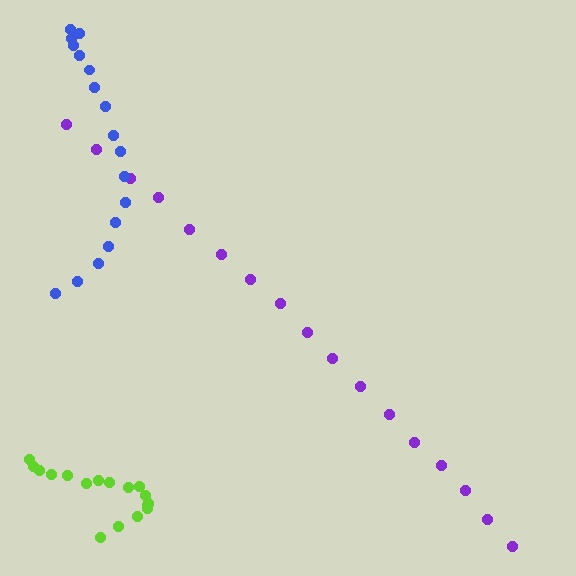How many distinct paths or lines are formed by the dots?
There are 3 distinct paths.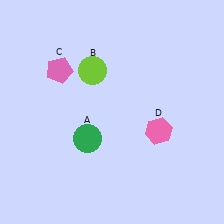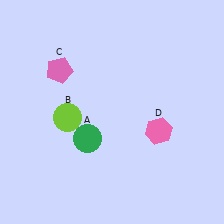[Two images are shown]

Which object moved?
The lime circle (B) moved down.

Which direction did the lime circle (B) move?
The lime circle (B) moved down.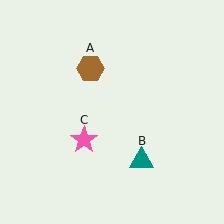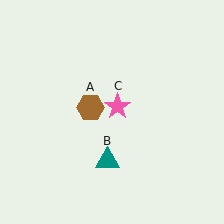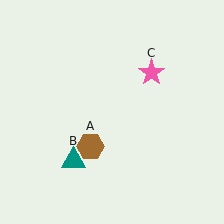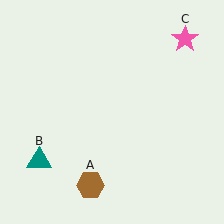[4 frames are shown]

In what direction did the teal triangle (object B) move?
The teal triangle (object B) moved left.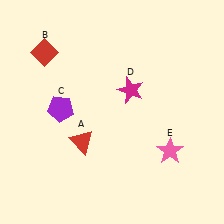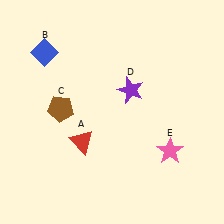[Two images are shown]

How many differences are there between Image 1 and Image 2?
There are 3 differences between the two images.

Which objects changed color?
B changed from red to blue. C changed from purple to brown. D changed from magenta to purple.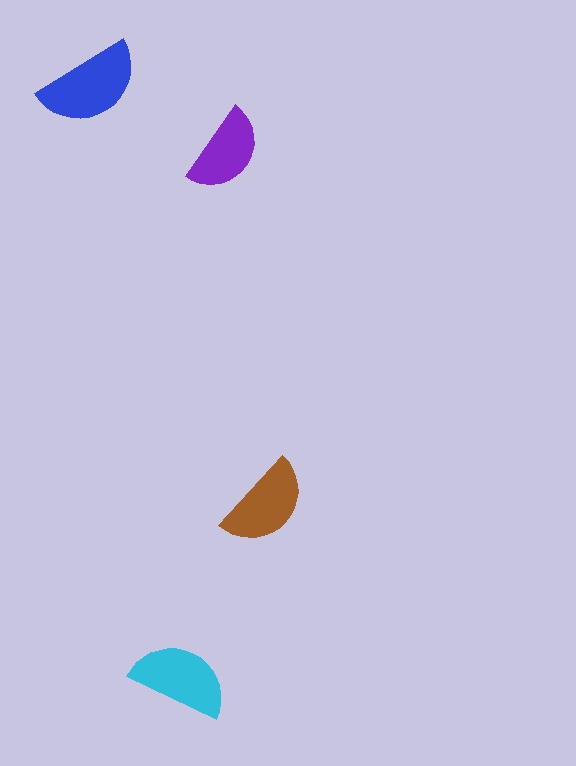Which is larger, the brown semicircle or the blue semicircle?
The blue one.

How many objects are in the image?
There are 4 objects in the image.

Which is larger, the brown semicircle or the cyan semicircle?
The cyan one.